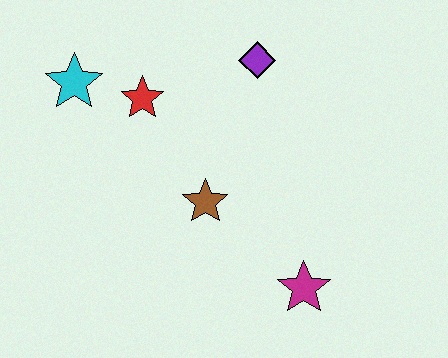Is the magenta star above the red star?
No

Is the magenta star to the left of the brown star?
No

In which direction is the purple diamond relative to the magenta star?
The purple diamond is above the magenta star.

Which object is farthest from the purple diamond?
The magenta star is farthest from the purple diamond.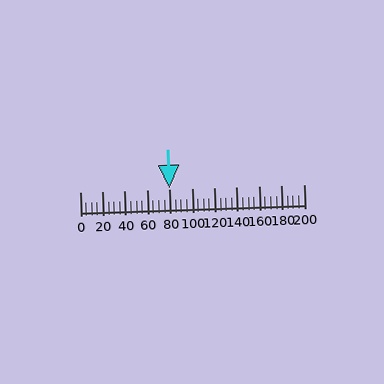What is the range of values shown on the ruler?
The ruler shows values from 0 to 200.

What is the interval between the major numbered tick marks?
The major tick marks are spaced 20 units apart.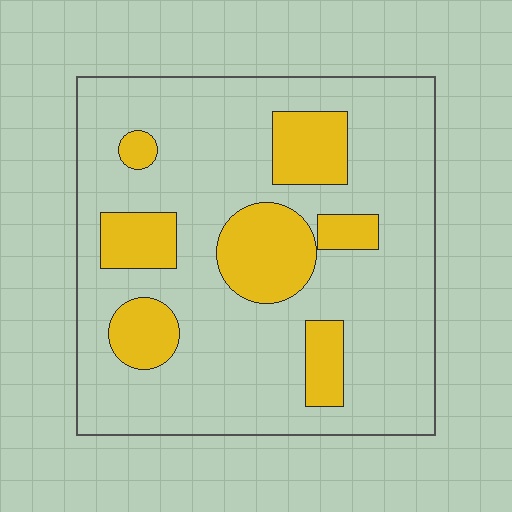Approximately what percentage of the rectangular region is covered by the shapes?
Approximately 20%.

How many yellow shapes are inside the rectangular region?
7.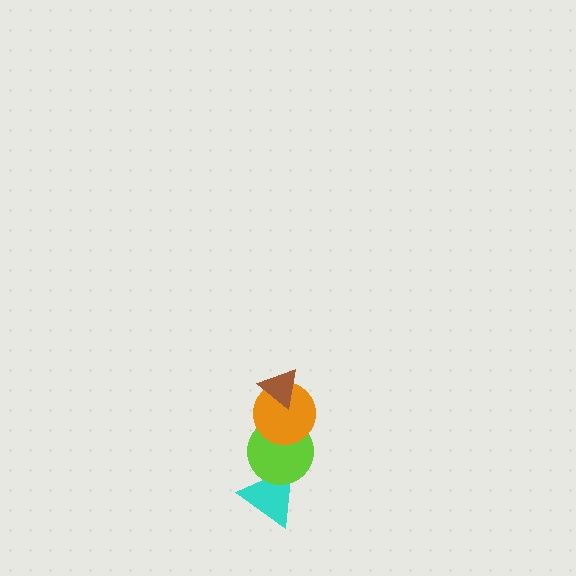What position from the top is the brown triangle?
The brown triangle is 1st from the top.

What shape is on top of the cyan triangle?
The lime circle is on top of the cyan triangle.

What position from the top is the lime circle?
The lime circle is 3rd from the top.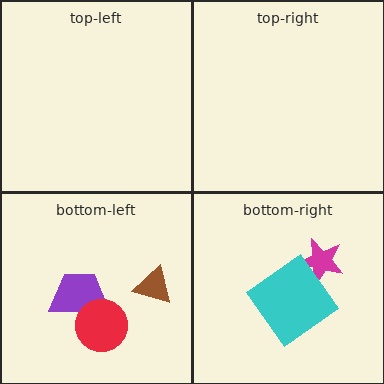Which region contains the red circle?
The bottom-left region.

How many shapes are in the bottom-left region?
3.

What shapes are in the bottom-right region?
The magenta star, the cyan diamond.